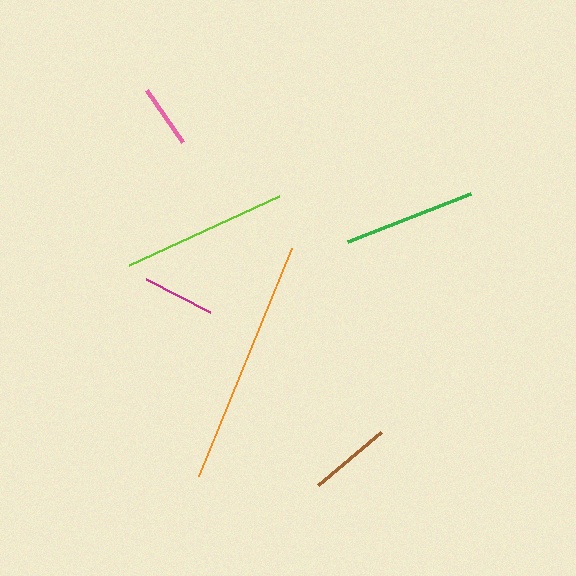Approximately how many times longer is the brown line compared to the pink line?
The brown line is approximately 1.3 times the length of the pink line.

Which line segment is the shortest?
The pink line is the shortest at approximately 63 pixels.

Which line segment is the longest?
The orange line is the longest at approximately 246 pixels.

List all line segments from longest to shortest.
From longest to shortest: orange, lime, green, brown, magenta, pink.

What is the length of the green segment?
The green segment is approximately 133 pixels long.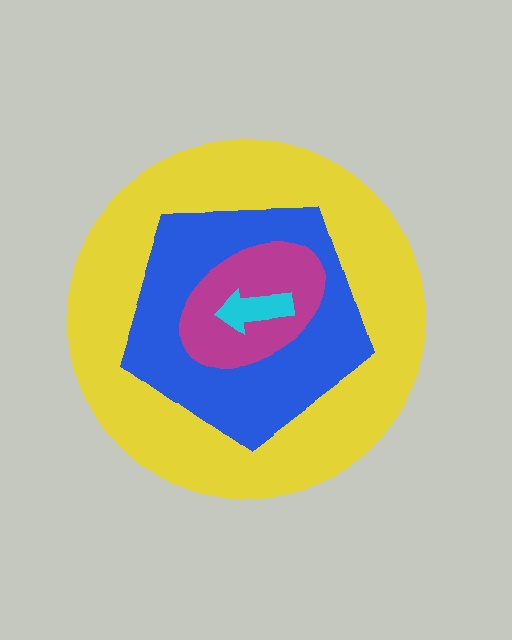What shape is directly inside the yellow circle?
The blue pentagon.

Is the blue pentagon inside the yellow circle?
Yes.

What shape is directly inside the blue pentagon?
The magenta ellipse.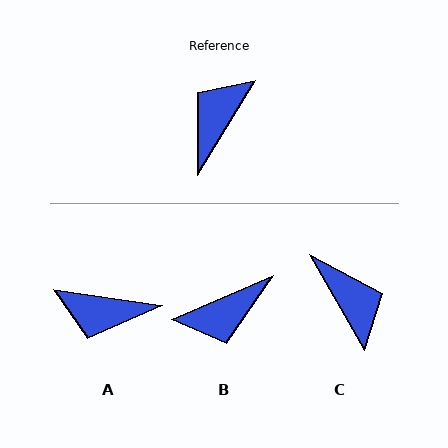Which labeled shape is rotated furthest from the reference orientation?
B, about 145 degrees away.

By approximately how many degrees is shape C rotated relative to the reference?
Approximately 119 degrees clockwise.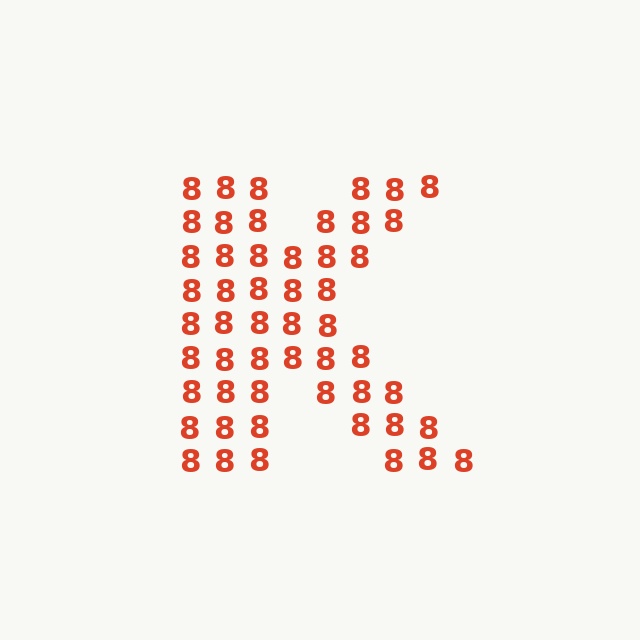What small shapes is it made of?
It is made of small digit 8's.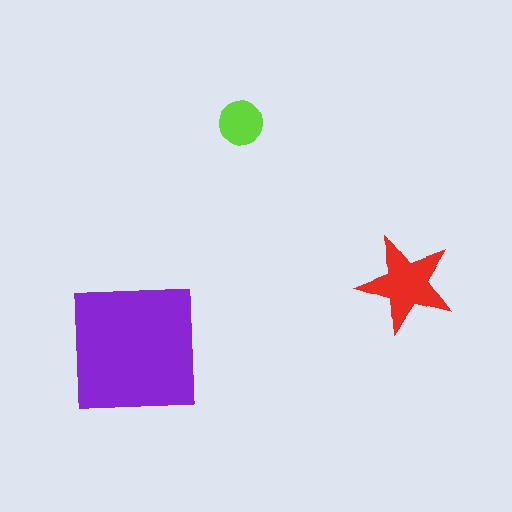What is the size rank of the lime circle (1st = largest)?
3rd.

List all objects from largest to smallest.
The purple square, the red star, the lime circle.